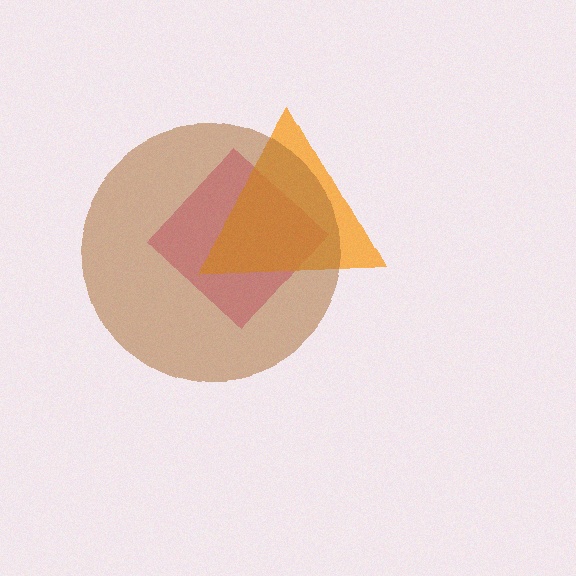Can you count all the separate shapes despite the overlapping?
Yes, there are 3 separate shapes.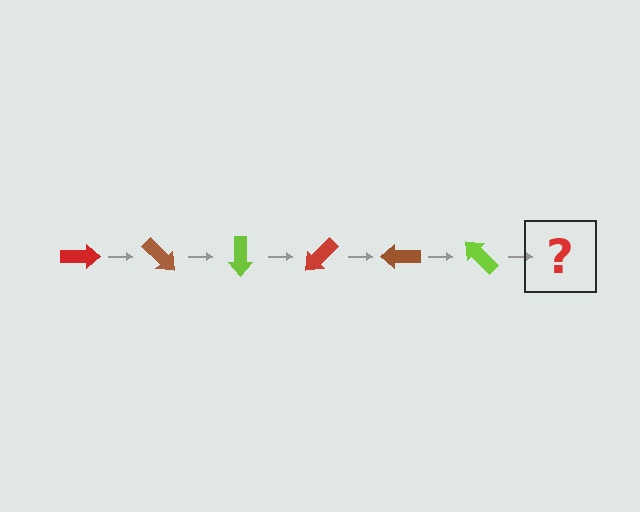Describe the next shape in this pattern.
It should be a red arrow, rotated 270 degrees from the start.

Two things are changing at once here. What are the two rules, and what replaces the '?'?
The two rules are that it rotates 45 degrees each step and the color cycles through red, brown, and lime. The '?' should be a red arrow, rotated 270 degrees from the start.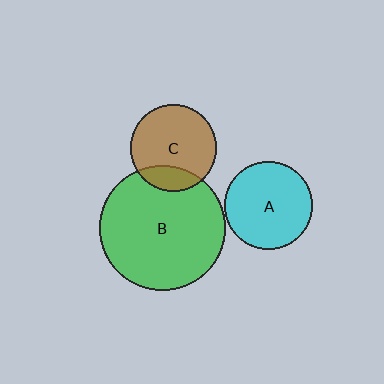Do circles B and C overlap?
Yes.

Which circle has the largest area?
Circle B (green).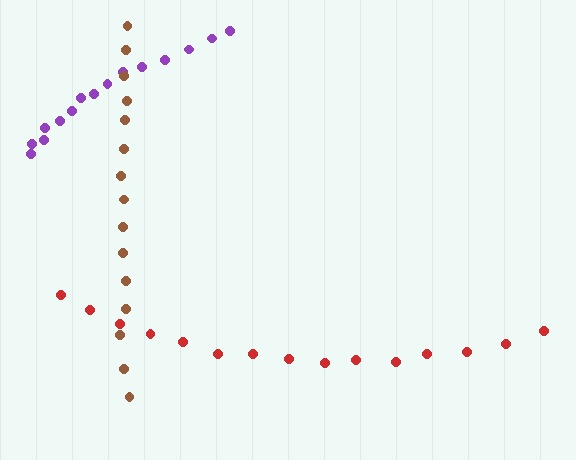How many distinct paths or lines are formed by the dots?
There are 3 distinct paths.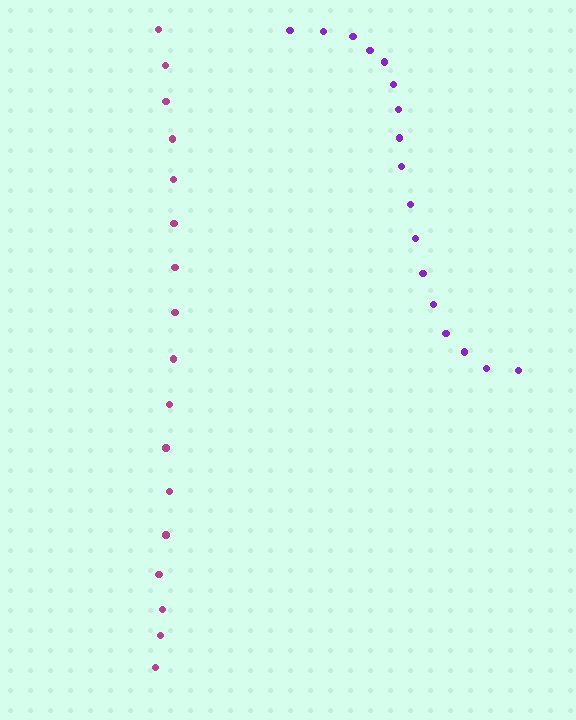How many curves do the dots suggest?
There are 2 distinct paths.